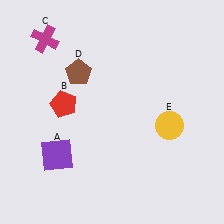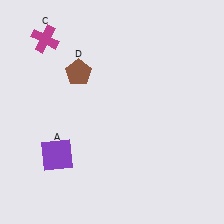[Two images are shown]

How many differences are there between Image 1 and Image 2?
There are 2 differences between the two images.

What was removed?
The yellow circle (E), the red pentagon (B) were removed in Image 2.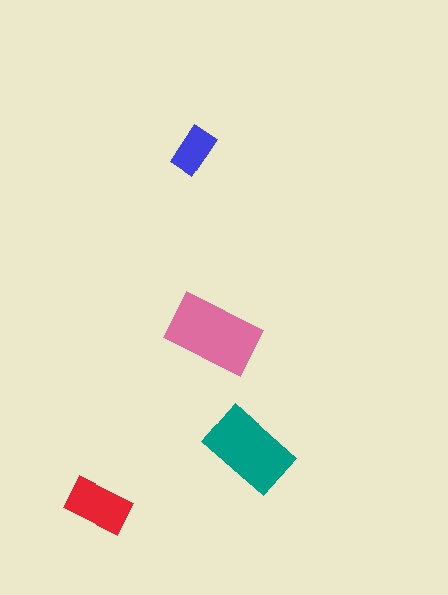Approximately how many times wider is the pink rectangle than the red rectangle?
About 1.5 times wider.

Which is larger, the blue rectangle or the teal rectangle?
The teal one.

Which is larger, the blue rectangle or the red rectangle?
The red one.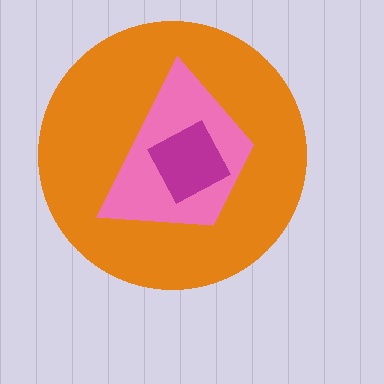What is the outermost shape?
The orange circle.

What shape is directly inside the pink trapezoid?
The magenta square.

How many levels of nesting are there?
3.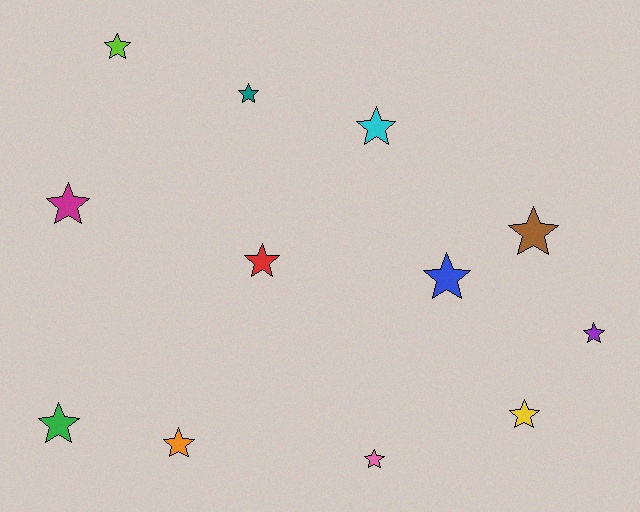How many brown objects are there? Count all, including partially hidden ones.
There is 1 brown object.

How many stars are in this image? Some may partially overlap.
There are 12 stars.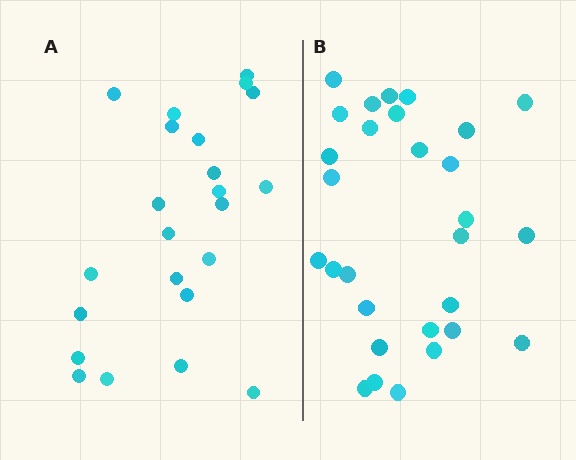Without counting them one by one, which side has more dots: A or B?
Region B (the right region) has more dots.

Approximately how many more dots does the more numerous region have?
Region B has about 6 more dots than region A.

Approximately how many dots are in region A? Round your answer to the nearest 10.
About 20 dots. (The exact count is 23, which rounds to 20.)